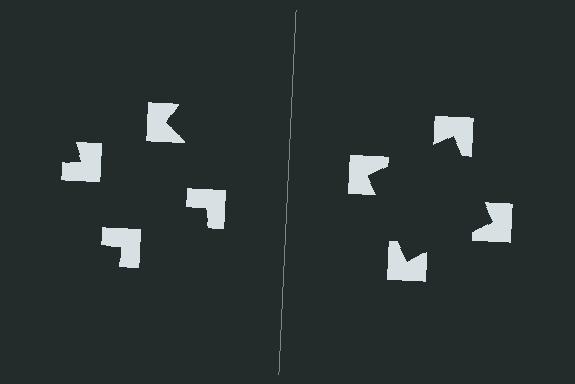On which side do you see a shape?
An illusory square appears on the right side. On the left side the wedge cuts are rotated, so no coherent shape forms.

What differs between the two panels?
The notched squares are positioned identically on both sides; only the wedge orientations differ. On the right they align to a square; on the left they are misaligned.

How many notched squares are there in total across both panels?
8 — 4 on each side.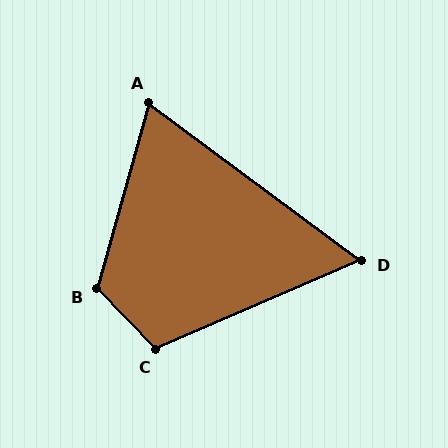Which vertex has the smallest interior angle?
D, at approximately 60 degrees.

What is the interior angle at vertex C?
Approximately 111 degrees (obtuse).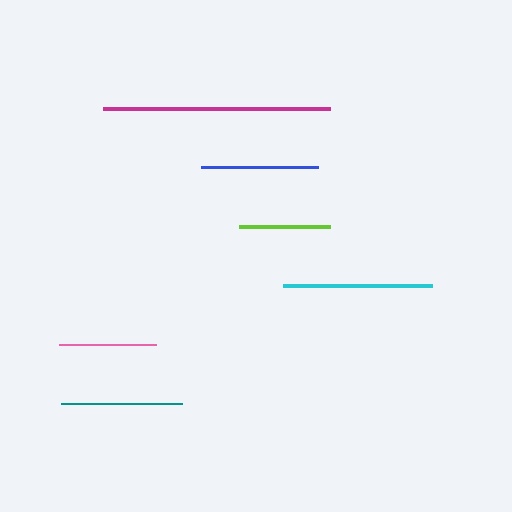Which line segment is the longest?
The magenta line is the longest at approximately 226 pixels.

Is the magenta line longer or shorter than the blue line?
The magenta line is longer than the blue line.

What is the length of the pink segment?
The pink segment is approximately 97 pixels long.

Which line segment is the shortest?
The lime line is the shortest at approximately 91 pixels.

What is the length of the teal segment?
The teal segment is approximately 121 pixels long.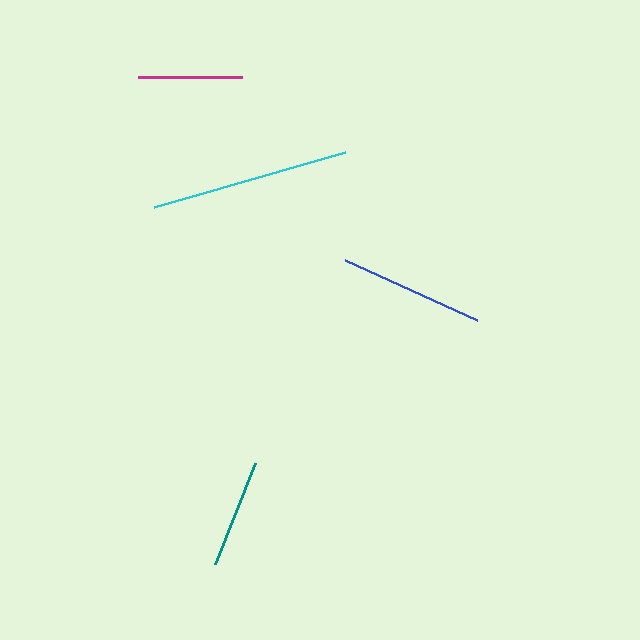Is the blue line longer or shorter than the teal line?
The blue line is longer than the teal line.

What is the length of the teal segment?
The teal segment is approximately 109 pixels long.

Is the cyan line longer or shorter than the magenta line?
The cyan line is longer than the magenta line.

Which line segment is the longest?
The cyan line is the longest at approximately 199 pixels.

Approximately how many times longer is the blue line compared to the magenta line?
The blue line is approximately 1.4 times the length of the magenta line.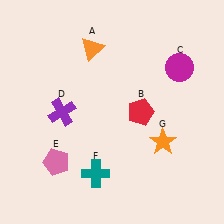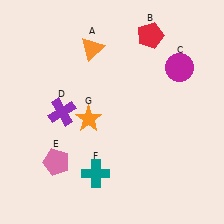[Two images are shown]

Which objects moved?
The objects that moved are: the red pentagon (B), the orange star (G).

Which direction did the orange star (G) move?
The orange star (G) moved left.